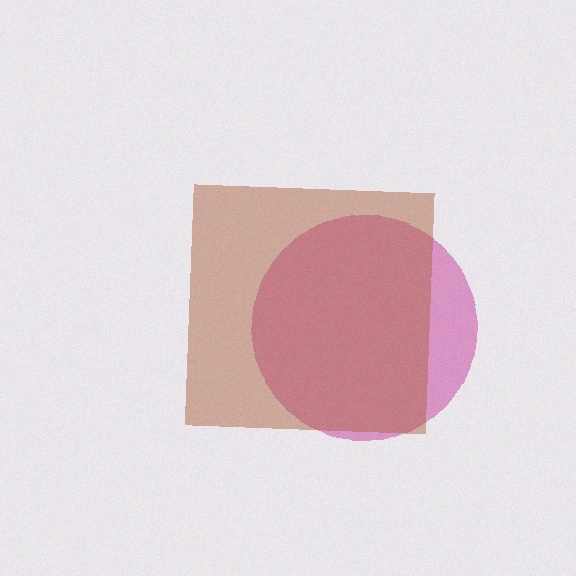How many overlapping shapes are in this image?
There are 2 overlapping shapes in the image.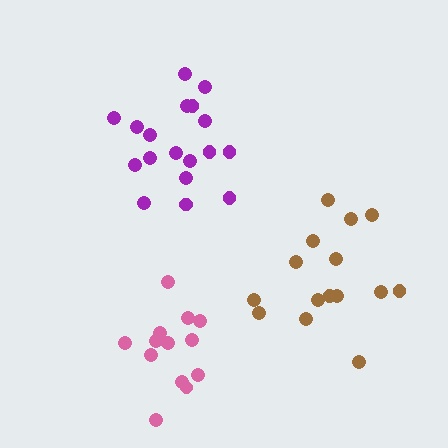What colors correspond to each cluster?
The clusters are colored: purple, brown, pink.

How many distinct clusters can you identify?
There are 3 distinct clusters.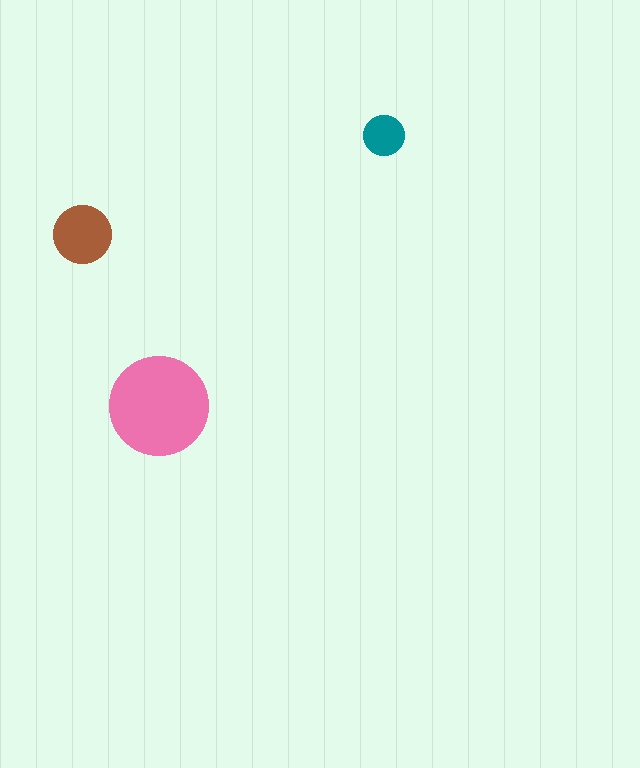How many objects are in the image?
There are 3 objects in the image.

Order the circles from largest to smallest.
the pink one, the brown one, the teal one.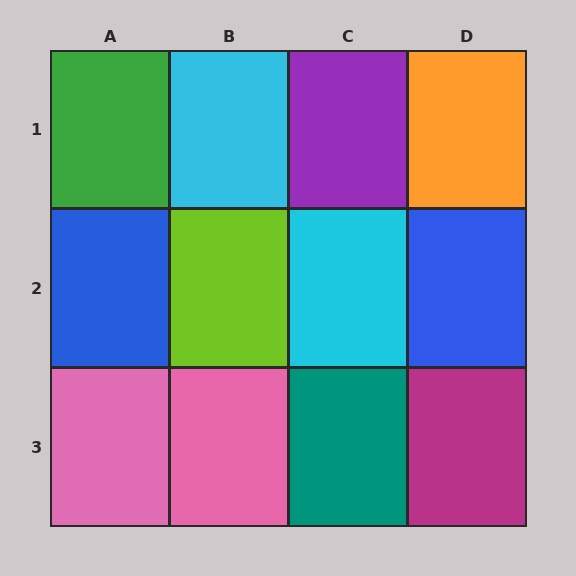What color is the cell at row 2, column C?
Cyan.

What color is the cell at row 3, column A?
Pink.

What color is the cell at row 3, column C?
Teal.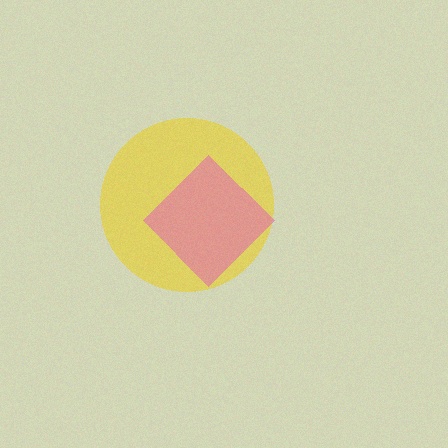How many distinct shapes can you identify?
There are 2 distinct shapes: a yellow circle, a pink diamond.